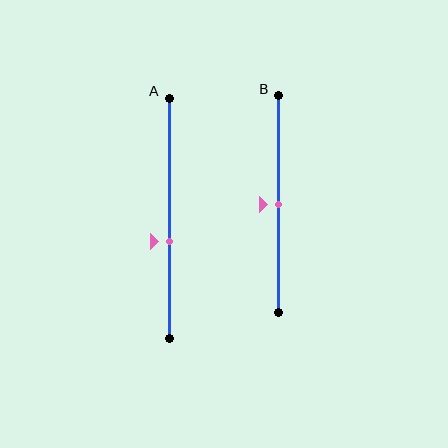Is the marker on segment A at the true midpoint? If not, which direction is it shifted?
No, the marker on segment A is shifted downward by about 10% of the segment length.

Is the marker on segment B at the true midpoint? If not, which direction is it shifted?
Yes, the marker on segment B is at the true midpoint.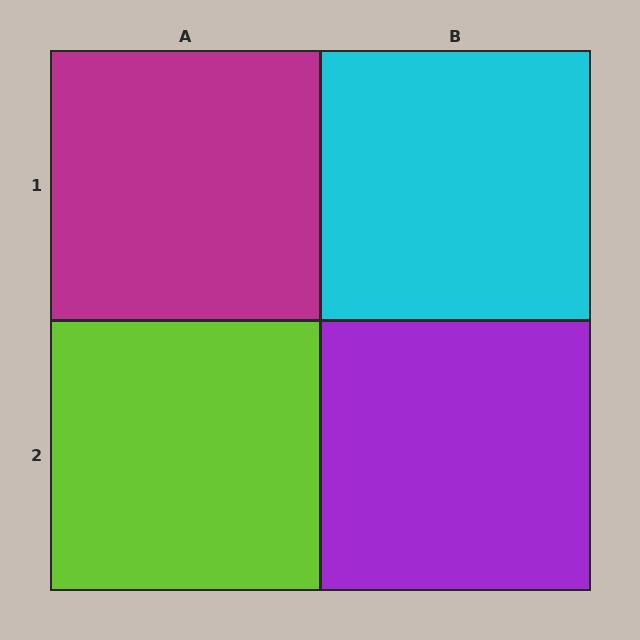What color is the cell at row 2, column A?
Lime.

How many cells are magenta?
1 cell is magenta.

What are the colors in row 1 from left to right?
Magenta, cyan.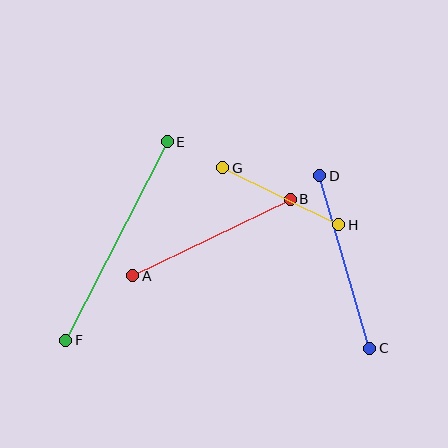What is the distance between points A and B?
The distance is approximately 176 pixels.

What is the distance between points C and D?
The distance is approximately 180 pixels.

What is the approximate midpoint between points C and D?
The midpoint is at approximately (345, 262) pixels.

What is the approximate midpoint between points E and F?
The midpoint is at approximately (117, 241) pixels.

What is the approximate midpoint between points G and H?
The midpoint is at approximately (281, 196) pixels.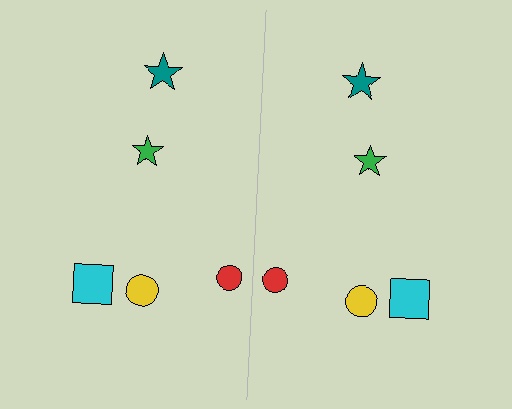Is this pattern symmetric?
Yes, this pattern has bilateral (reflection) symmetry.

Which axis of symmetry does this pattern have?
The pattern has a vertical axis of symmetry running through the center of the image.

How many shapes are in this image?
There are 10 shapes in this image.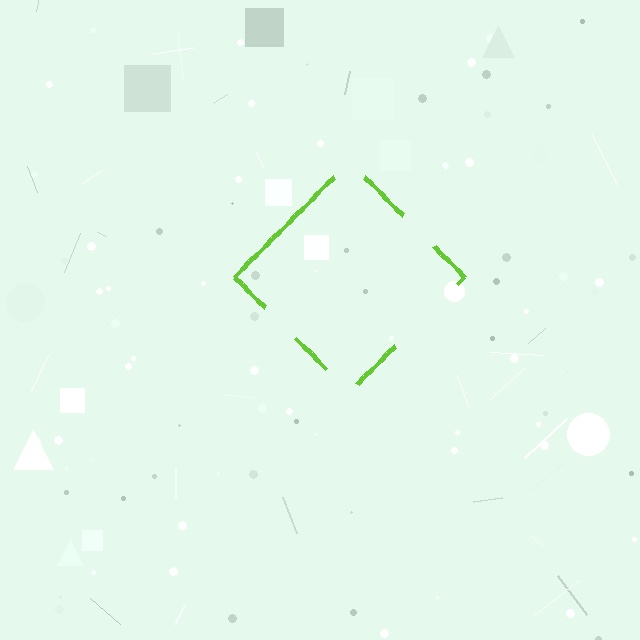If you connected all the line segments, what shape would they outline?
They would outline a diamond.